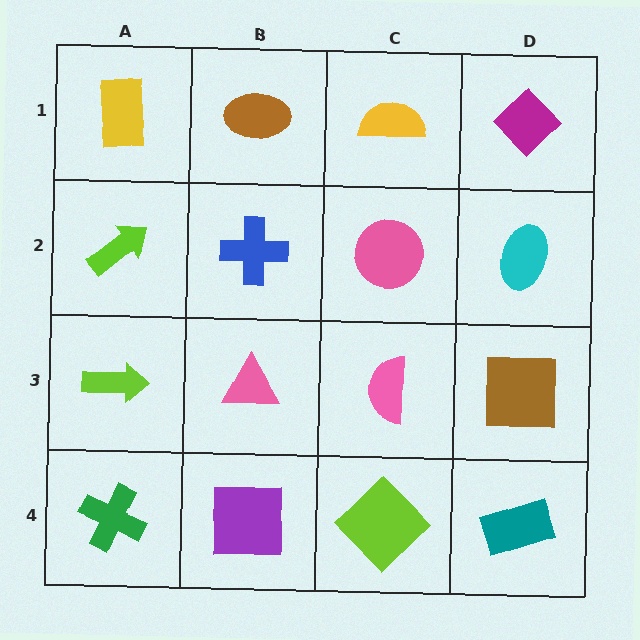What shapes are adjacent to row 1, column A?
A lime arrow (row 2, column A), a brown ellipse (row 1, column B).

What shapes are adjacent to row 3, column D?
A cyan ellipse (row 2, column D), a teal rectangle (row 4, column D), a pink semicircle (row 3, column C).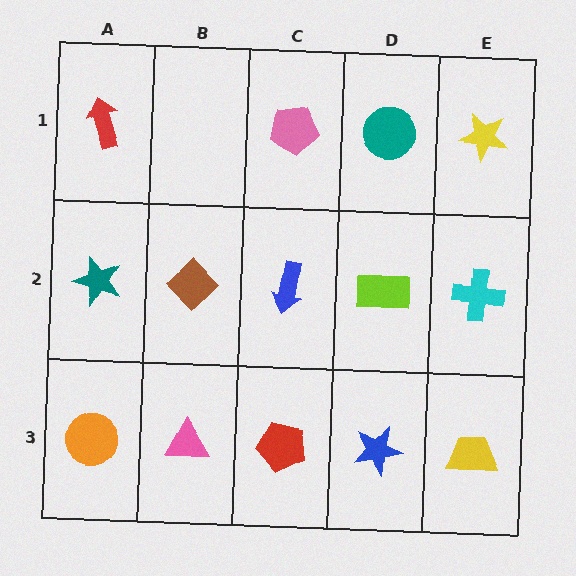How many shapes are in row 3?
5 shapes.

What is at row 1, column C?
A pink pentagon.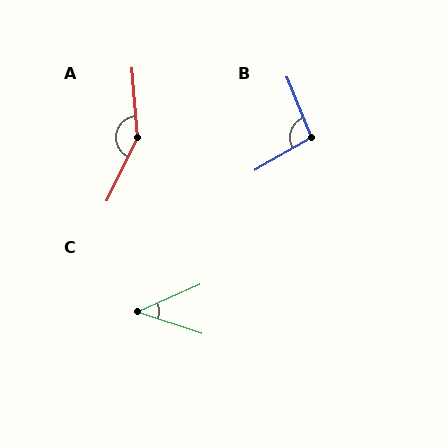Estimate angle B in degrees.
Approximately 98 degrees.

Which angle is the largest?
A, at approximately 150 degrees.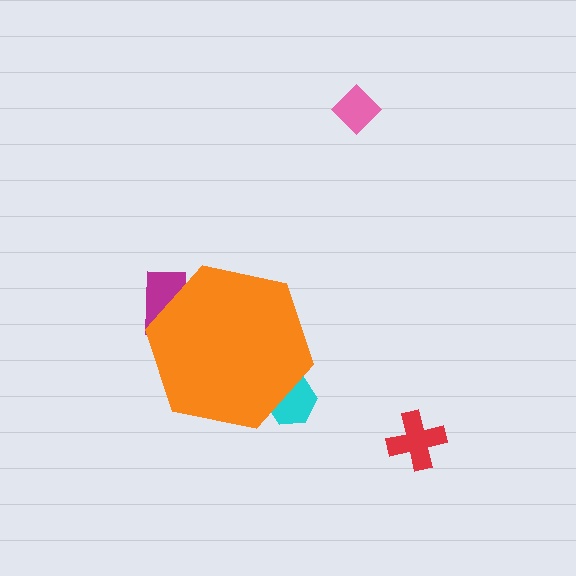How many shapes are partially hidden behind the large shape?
2 shapes are partially hidden.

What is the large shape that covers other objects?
An orange hexagon.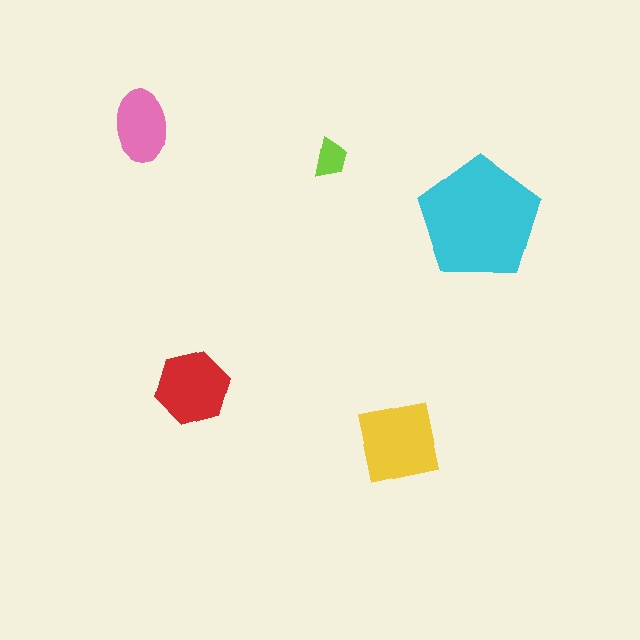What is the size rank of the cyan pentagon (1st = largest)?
1st.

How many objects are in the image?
There are 5 objects in the image.